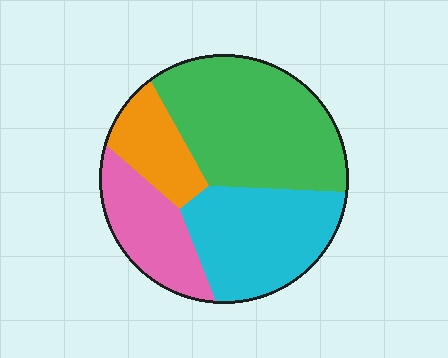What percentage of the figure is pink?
Pink takes up about one sixth (1/6) of the figure.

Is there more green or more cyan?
Green.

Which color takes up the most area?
Green, at roughly 40%.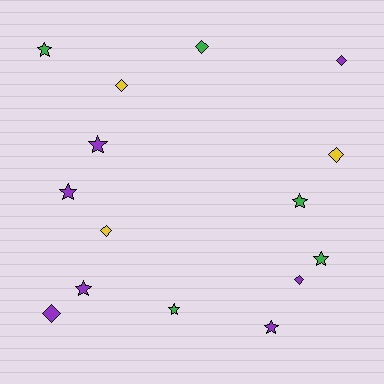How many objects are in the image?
There are 15 objects.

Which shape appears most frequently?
Star, with 8 objects.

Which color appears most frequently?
Purple, with 7 objects.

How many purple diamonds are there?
There are 3 purple diamonds.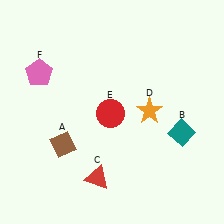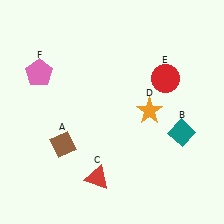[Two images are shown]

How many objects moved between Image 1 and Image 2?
1 object moved between the two images.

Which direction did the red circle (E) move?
The red circle (E) moved right.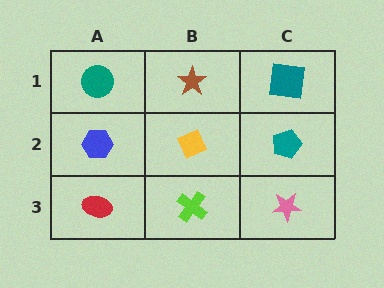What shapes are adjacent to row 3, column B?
A yellow diamond (row 2, column B), a red ellipse (row 3, column A), a pink star (row 3, column C).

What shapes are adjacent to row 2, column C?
A teal square (row 1, column C), a pink star (row 3, column C), a yellow diamond (row 2, column B).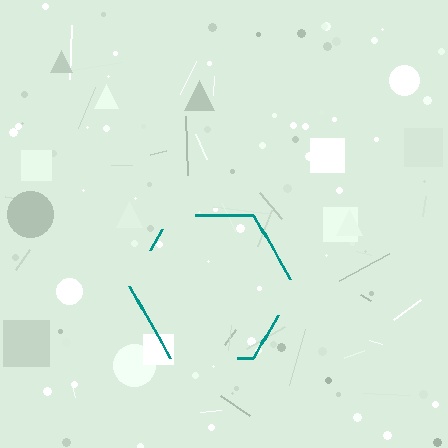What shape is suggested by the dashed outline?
The dashed outline suggests a hexagon.